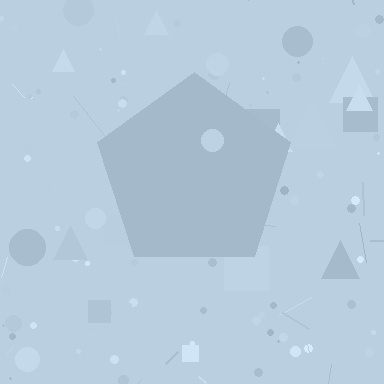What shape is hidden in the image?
A pentagon is hidden in the image.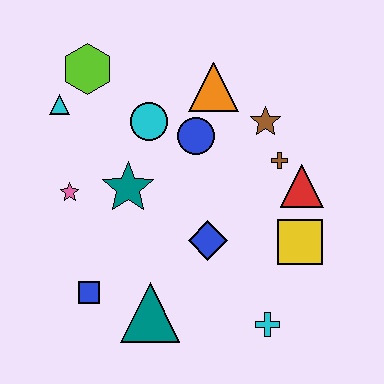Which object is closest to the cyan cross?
The yellow square is closest to the cyan cross.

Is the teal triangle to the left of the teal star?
No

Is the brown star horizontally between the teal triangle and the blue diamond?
No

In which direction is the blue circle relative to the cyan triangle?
The blue circle is to the right of the cyan triangle.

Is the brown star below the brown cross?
No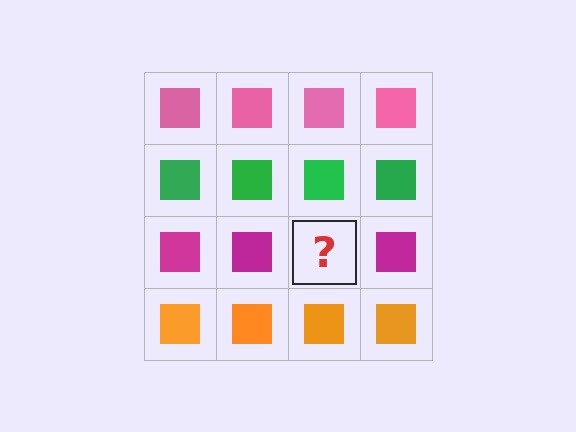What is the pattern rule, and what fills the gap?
The rule is that each row has a consistent color. The gap should be filled with a magenta square.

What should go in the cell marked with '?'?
The missing cell should contain a magenta square.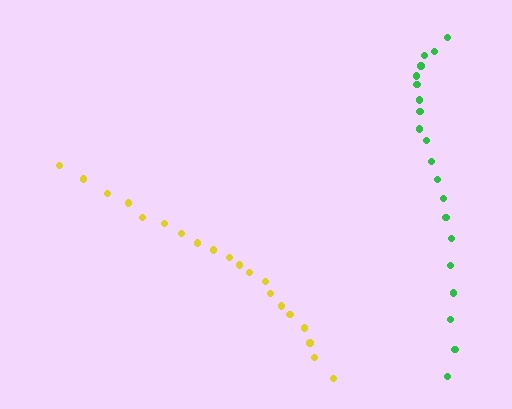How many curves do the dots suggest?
There are 2 distinct paths.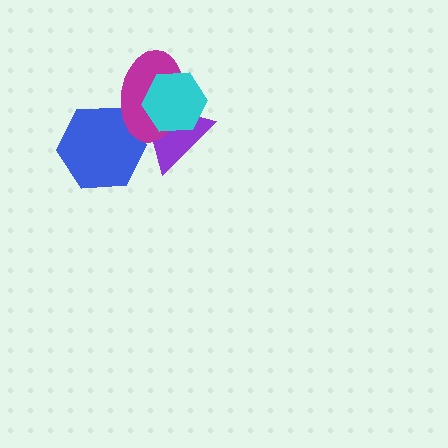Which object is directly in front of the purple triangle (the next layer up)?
The blue hexagon is directly in front of the purple triangle.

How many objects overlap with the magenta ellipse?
3 objects overlap with the magenta ellipse.